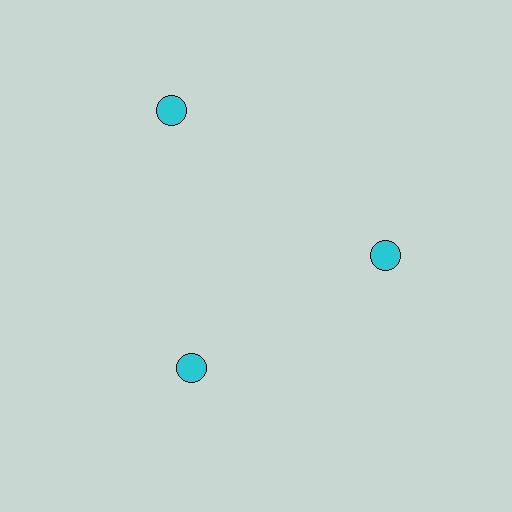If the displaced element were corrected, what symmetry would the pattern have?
It would have 3-fold rotational symmetry — the pattern would map onto itself every 120 degrees.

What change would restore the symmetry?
The symmetry would be restored by moving it inward, back onto the ring so that all 3 circles sit at equal angles and equal distance from the center.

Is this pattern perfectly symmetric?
No. The 3 cyan circles are arranged in a ring, but one element near the 11 o'clock position is pushed outward from the center, breaking the 3-fold rotational symmetry.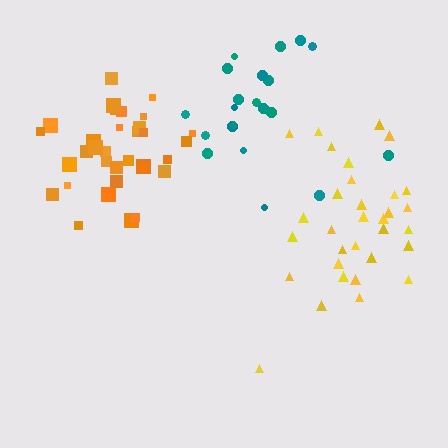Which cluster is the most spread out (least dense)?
Yellow.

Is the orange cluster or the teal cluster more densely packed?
Orange.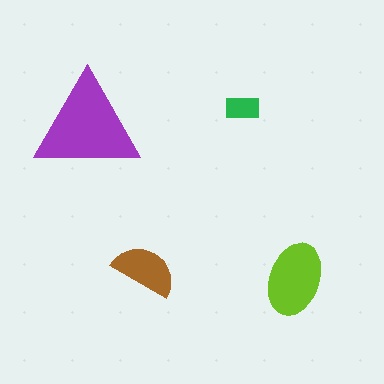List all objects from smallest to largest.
The green rectangle, the brown semicircle, the lime ellipse, the purple triangle.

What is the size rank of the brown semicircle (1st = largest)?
3rd.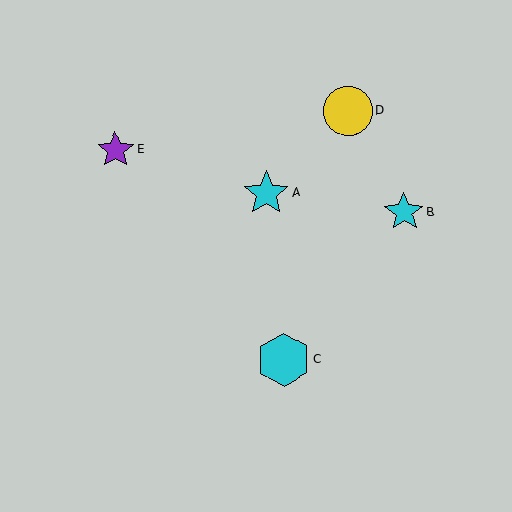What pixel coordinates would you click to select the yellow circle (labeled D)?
Click at (348, 111) to select the yellow circle D.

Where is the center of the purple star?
The center of the purple star is at (115, 150).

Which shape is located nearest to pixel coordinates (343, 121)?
The yellow circle (labeled D) at (348, 111) is nearest to that location.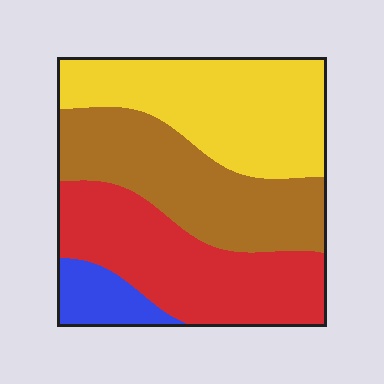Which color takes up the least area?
Blue, at roughly 10%.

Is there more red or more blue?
Red.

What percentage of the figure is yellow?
Yellow covers around 30% of the figure.